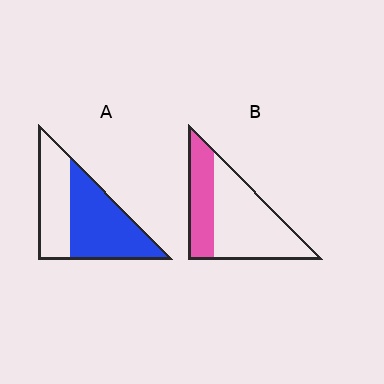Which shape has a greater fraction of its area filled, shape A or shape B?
Shape A.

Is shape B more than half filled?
No.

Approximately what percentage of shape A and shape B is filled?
A is approximately 60% and B is approximately 35%.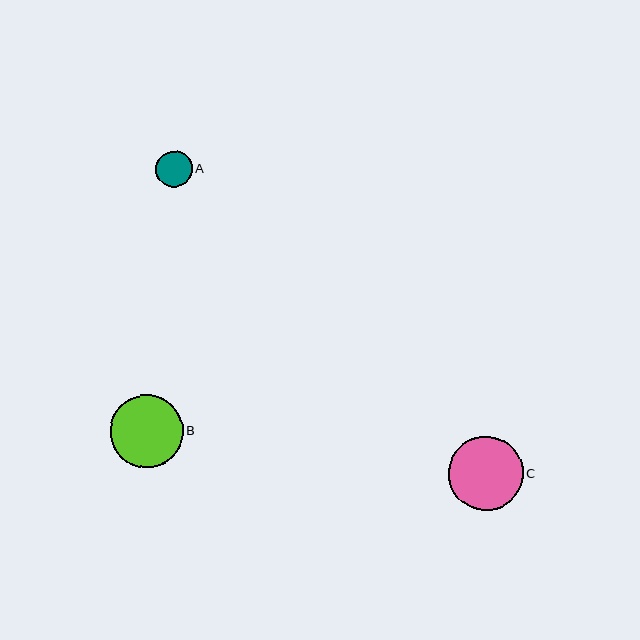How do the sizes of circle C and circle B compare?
Circle C and circle B are approximately the same size.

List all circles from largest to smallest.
From largest to smallest: C, B, A.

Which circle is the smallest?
Circle A is the smallest with a size of approximately 36 pixels.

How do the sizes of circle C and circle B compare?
Circle C and circle B are approximately the same size.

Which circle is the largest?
Circle C is the largest with a size of approximately 74 pixels.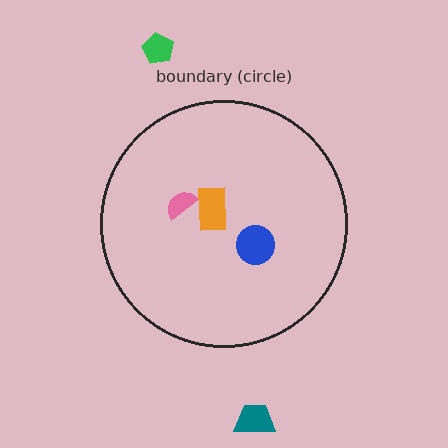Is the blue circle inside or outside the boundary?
Inside.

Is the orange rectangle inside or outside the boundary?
Inside.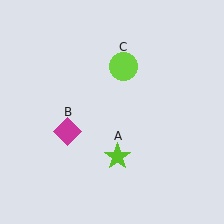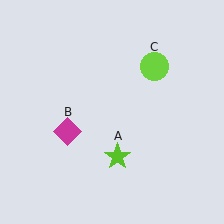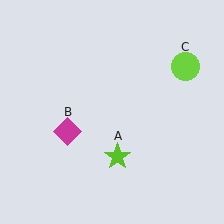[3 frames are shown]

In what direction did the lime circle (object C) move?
The lime circle (object C) moved right.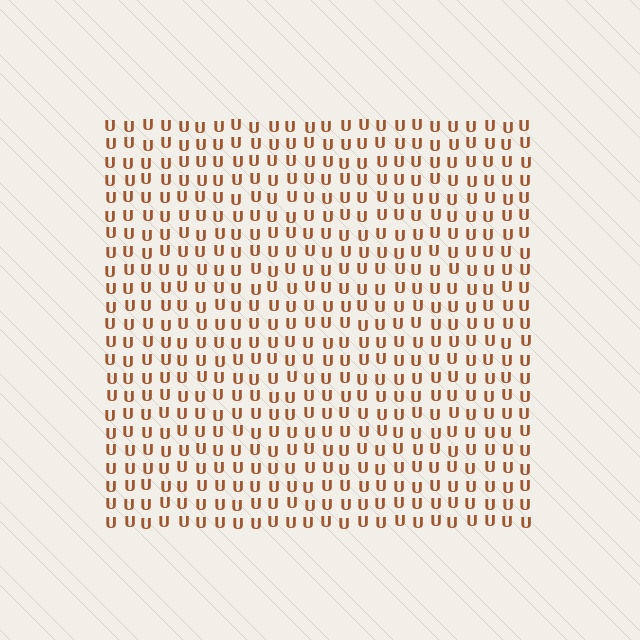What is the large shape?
The large shape is a square.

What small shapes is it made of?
It is made of small letter U's.